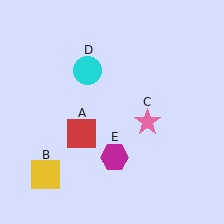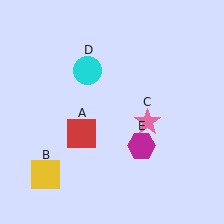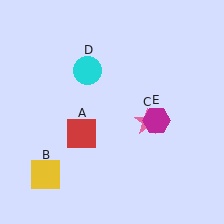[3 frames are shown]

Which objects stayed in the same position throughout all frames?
Red square (object A) and yellow square (object B) and pink star (object C) and cyan circle (object D) remained stationary.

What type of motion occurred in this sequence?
The magenta hexagon (object E) rotated counterclockwise around the center of the scene.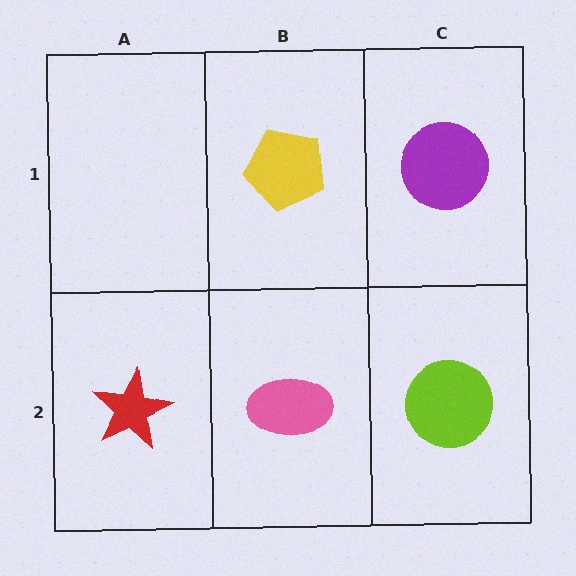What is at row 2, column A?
A red star.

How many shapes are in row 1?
2 shapes.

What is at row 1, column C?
A purple circle.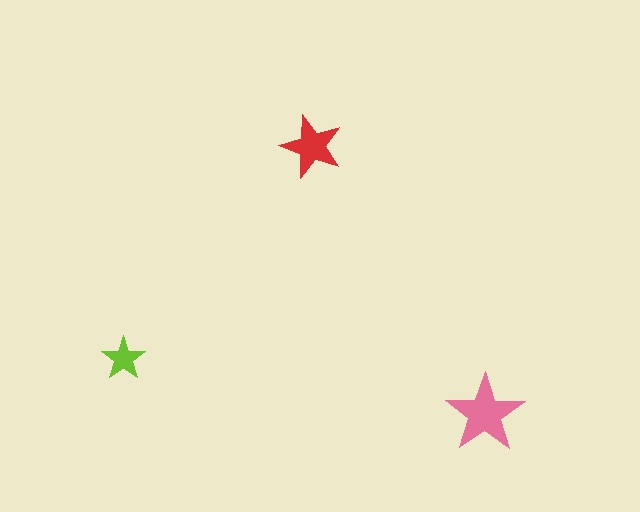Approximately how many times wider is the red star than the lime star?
About 1.5 times wider.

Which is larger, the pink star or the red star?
The pink one.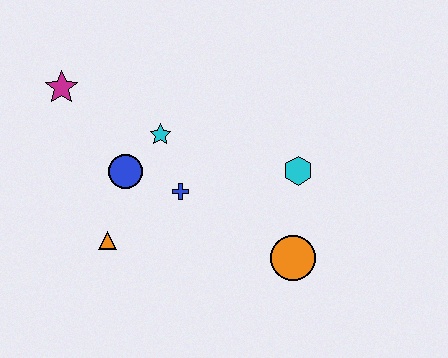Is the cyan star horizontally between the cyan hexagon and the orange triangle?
Yes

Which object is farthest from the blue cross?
The magenta star is farthest from the blue cross.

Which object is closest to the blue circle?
The cyan star is closest to the blue circle.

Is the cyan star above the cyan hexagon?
Yes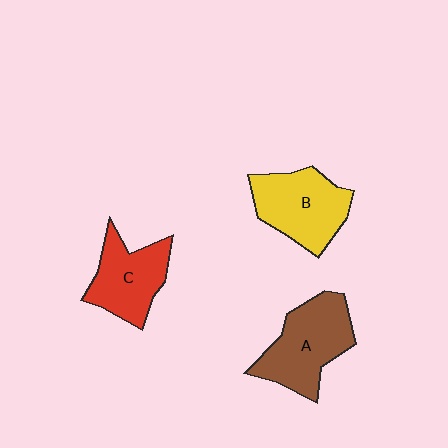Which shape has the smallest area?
Shape C (red).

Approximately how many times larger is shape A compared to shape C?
Approximately 1.2 times.